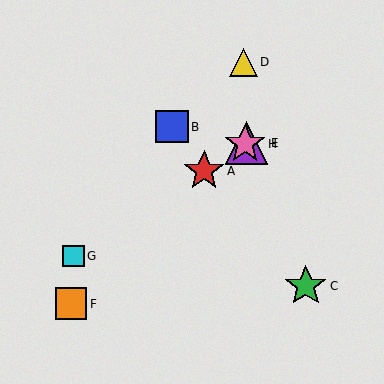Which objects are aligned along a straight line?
Objects A, E, G, H are aligned along a straight line.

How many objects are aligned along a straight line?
4 objects (A, E, G, H) are aligned along a straight line.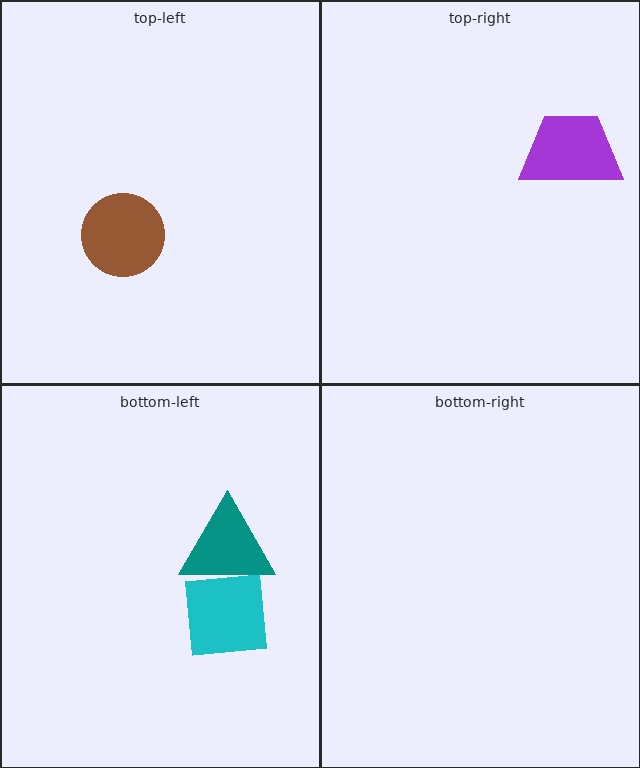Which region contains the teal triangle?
The bottom-left region.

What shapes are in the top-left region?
The brown circle.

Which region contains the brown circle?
The top-left region.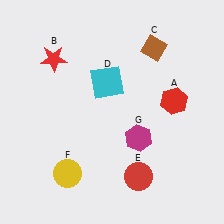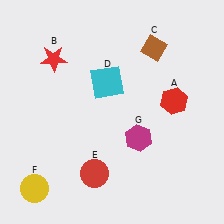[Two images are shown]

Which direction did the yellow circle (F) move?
The yellow circle (F) moved left.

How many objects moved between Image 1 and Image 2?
2 objects moved between the two images.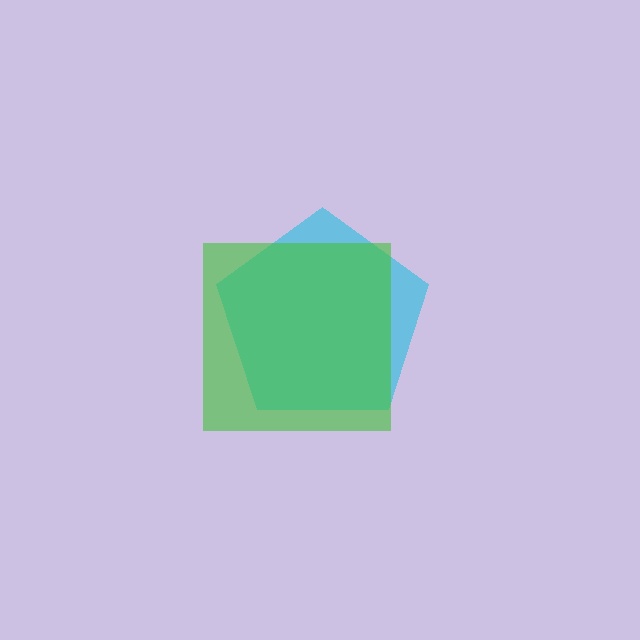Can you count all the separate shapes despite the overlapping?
Yes, there are 2 separate shapes.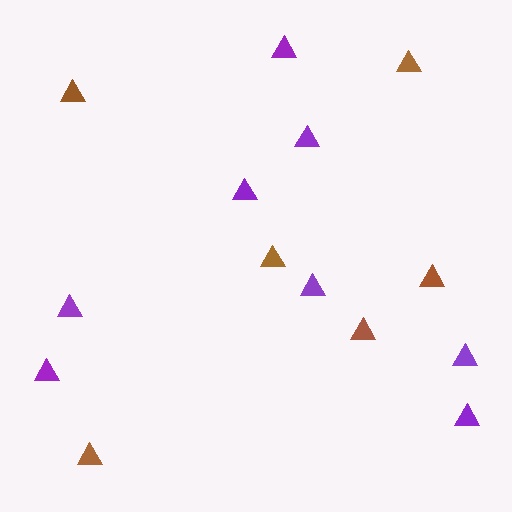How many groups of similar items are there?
There are 2 groups: one group of brown triangles (6) and one group of purple triangles (8).